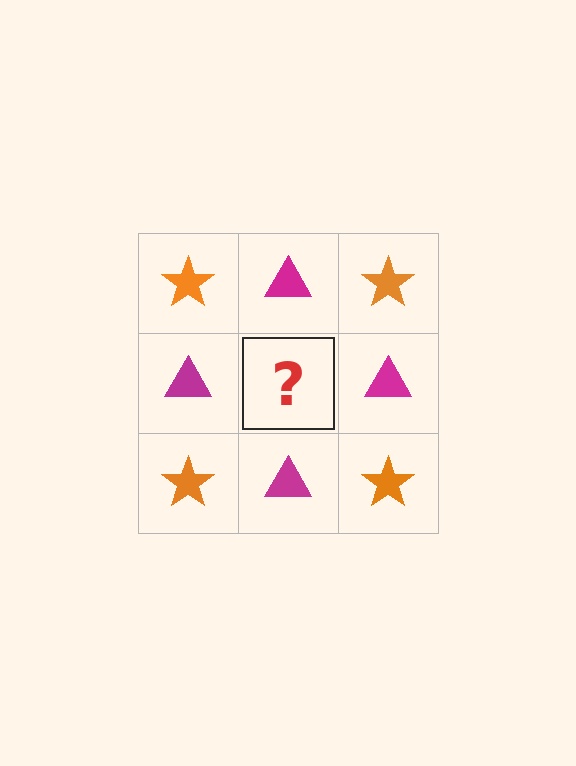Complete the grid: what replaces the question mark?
The question mark should be replaced with an orange star.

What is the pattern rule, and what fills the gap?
The rule is that it alternates orange star and magenta triangle in a checkerboard pattern. The gap should be filled with an orange star.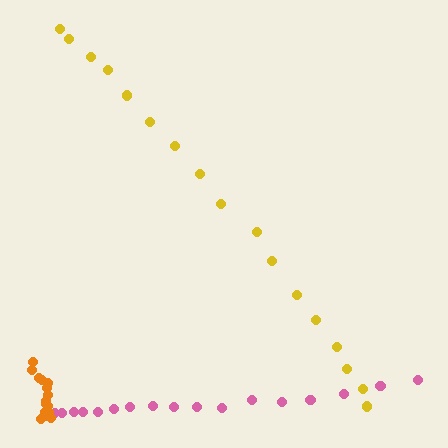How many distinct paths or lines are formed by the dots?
There are 3 distinct paths.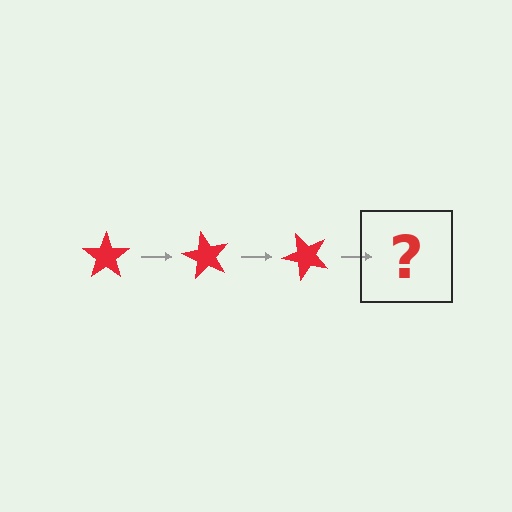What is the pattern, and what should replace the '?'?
The pattern is that the star rotates 60 degrees each step. The '?' should be a red star rotated 180 degrees.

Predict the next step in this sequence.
The next step is a red star rotated 180 degrees.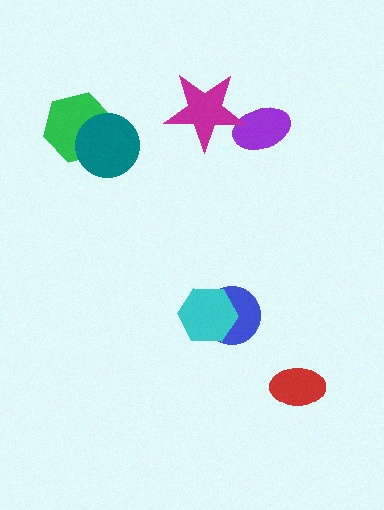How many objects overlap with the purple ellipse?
1 object overlaps with the purple ellipse.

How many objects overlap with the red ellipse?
0 objects overlap with the red ellipse.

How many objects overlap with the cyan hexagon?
1 object overlaps with the cyan hexagon.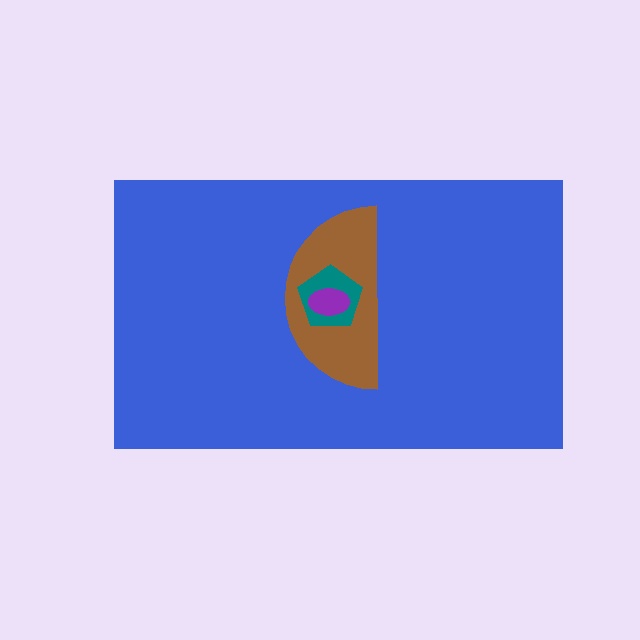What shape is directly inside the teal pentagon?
The purple ellipse.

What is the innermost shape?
The purple ellipse.